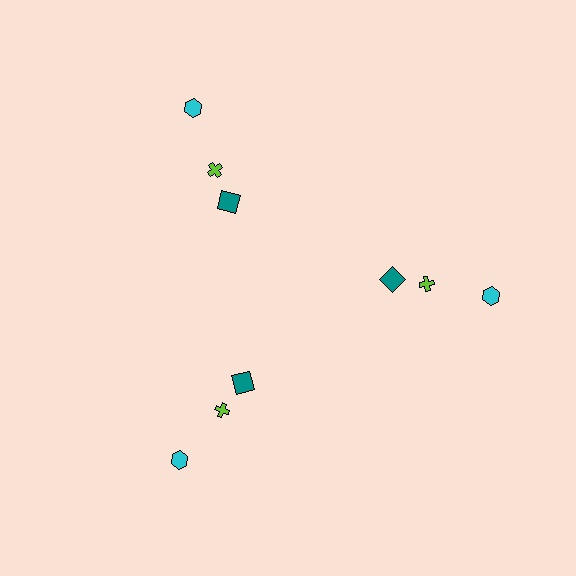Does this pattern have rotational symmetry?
Yes, this pattern has 3-fold rotational symmetry. It looks the same after rotating 120 degrees around the center.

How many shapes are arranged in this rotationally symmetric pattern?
There are 9 shapes, arranged in 3 groups of 3.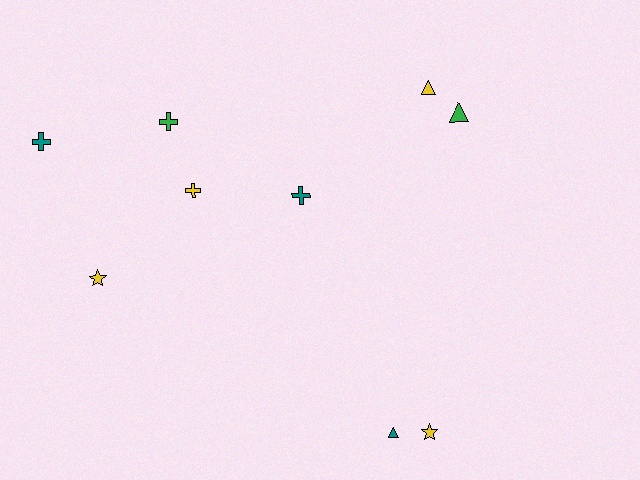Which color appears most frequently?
Yellow, with 4 objects.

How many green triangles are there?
There is 1 green triangle.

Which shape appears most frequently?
Cross, with 4 objects.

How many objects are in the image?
There are 9 objects.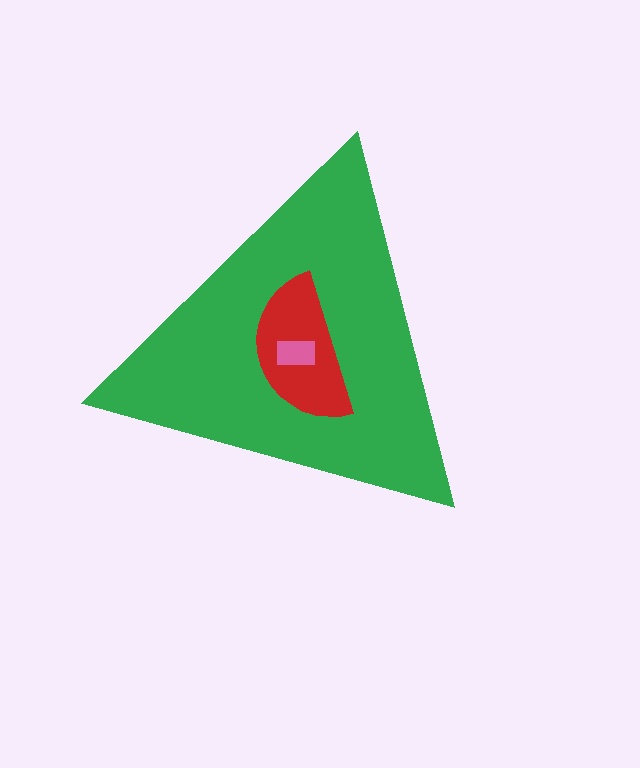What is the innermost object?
The pink rectangle.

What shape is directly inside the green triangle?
The red semicircle.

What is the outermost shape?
The green triangle.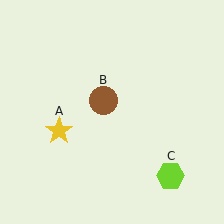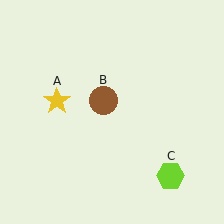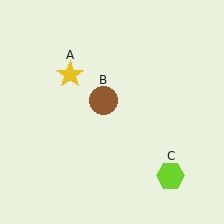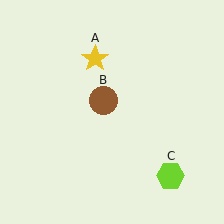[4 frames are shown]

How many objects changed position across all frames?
1 object changed position: yellow star (object A).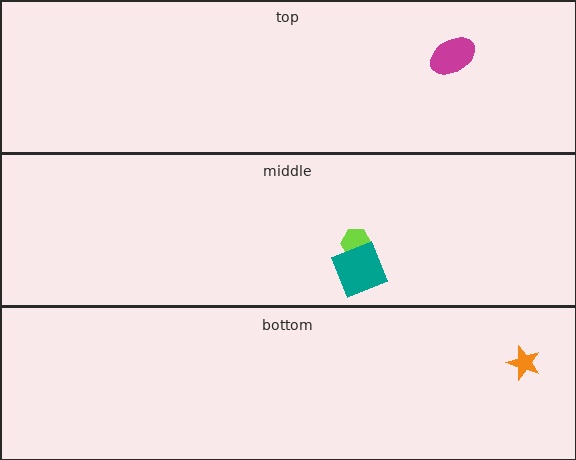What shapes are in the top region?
The magenta ellipse.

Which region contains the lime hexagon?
The middle region.